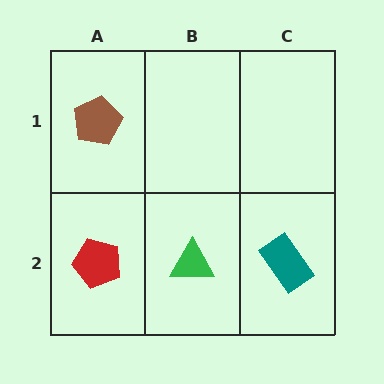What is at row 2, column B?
A green triangle.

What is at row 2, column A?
A red pentagon.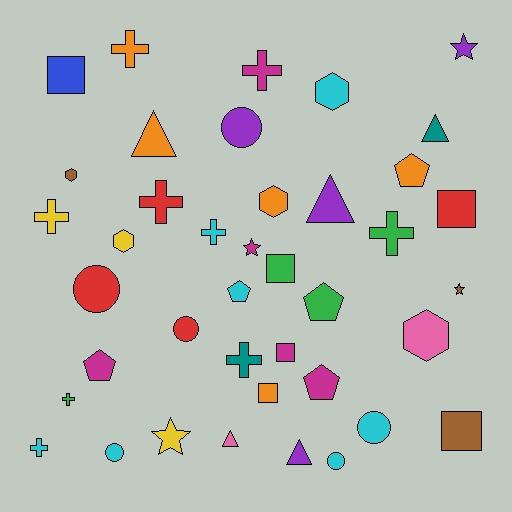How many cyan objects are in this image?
There are 7 cyan objects.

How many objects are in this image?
There are 40 objects.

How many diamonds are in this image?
There are no diamonds.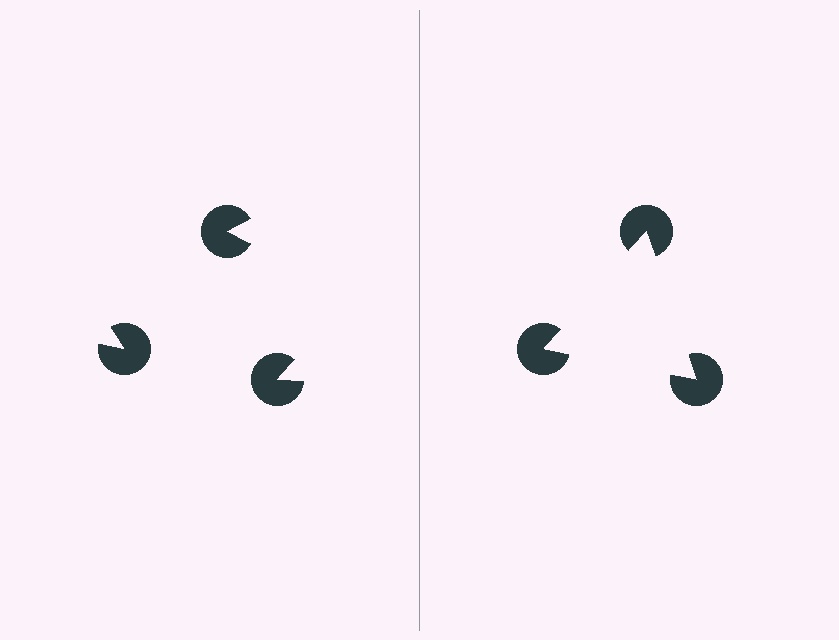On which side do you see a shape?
An illusory triangle appears on the right side. On the left side the wedge cuts are rotated, so no coherent shape forms.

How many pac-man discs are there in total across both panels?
6 — 3 on each side.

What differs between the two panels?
The pac-man discs are positioned identically on both sides; only the wedge orientations differ. On the right they align to a triangle; on the left they are misaligned.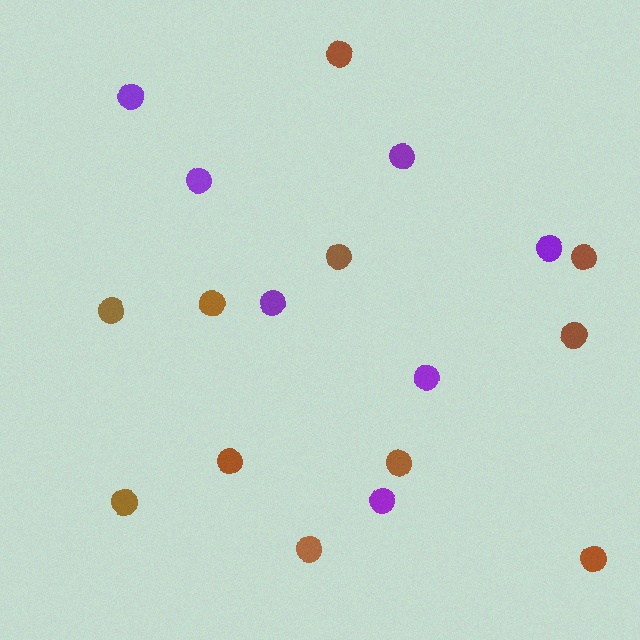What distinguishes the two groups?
There are 2 groups: one group of brown circles (11) and one group of purple circles (7).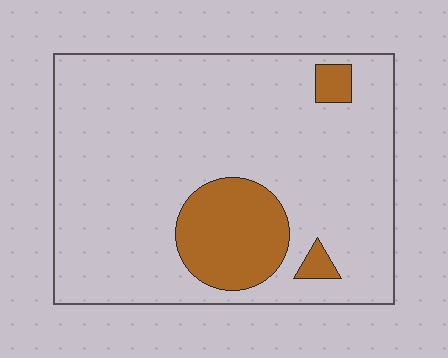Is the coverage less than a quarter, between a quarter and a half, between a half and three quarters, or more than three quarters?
Less than a quarter.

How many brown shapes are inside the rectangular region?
3.